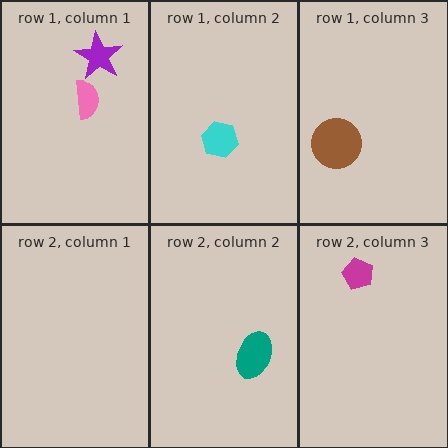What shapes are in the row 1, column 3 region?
The brown circle.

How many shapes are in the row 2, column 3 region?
1.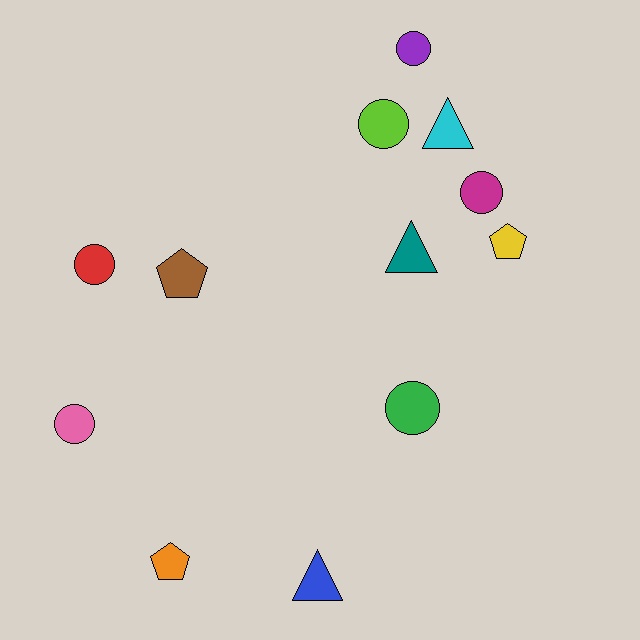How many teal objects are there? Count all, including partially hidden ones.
There is 1 teal object.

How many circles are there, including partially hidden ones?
There are 6 circles.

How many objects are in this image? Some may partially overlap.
There are 12 objects.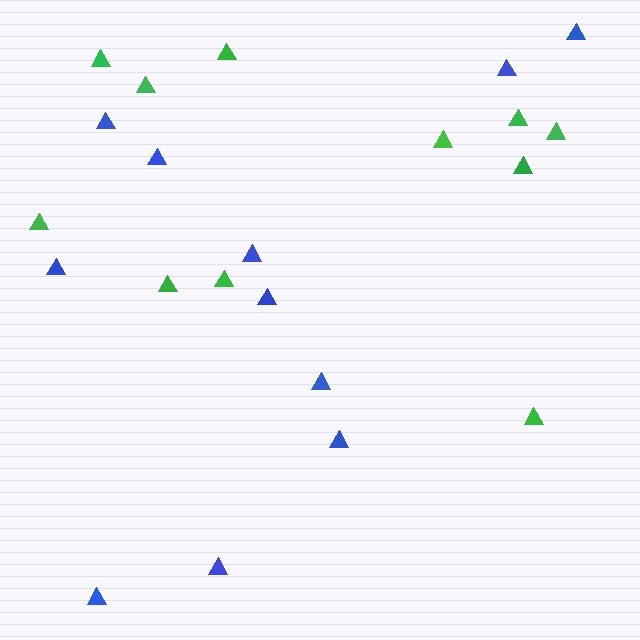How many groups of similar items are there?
There are 2 groups: one group of green triangles (11) and one group of blue triangles (11).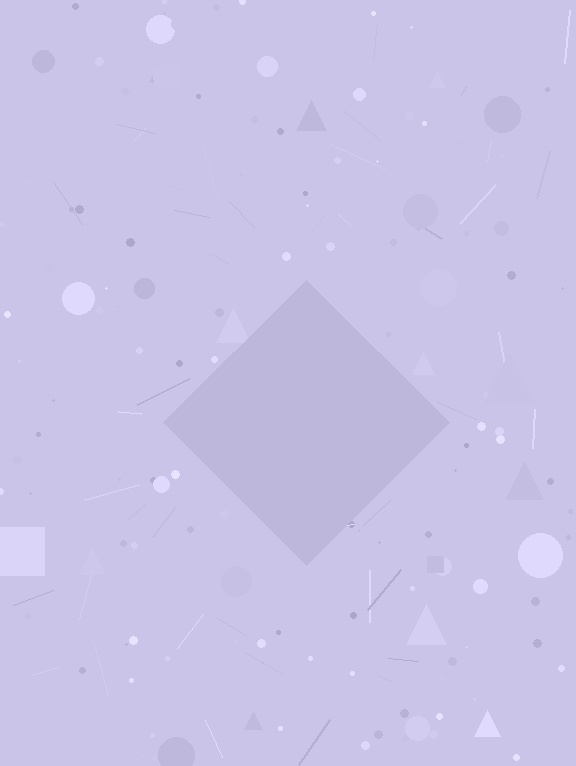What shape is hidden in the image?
A diamond is hidden in the image.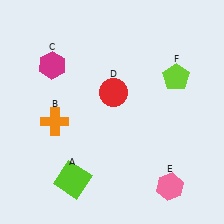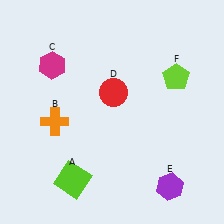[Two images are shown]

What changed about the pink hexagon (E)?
In Image 1, E is pink. In Image 2, it changed to purple.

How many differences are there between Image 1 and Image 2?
There is 1 difference between the two images.